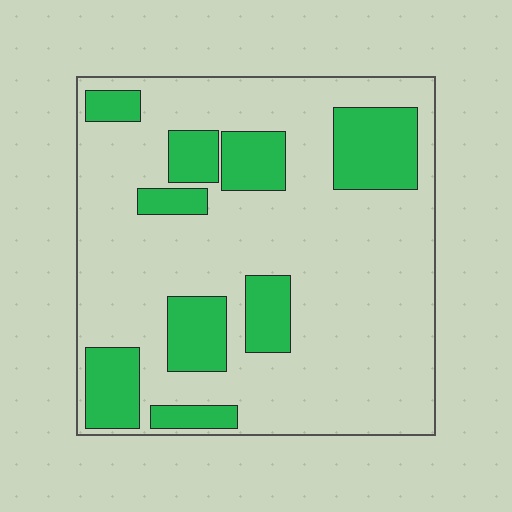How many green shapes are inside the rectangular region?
9.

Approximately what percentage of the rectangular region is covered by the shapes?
Approximately 25%.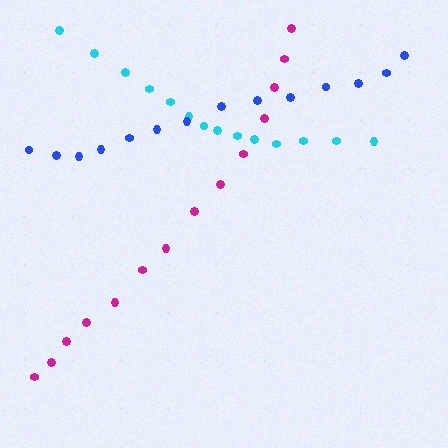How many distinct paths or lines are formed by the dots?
There are 3 distinct paths.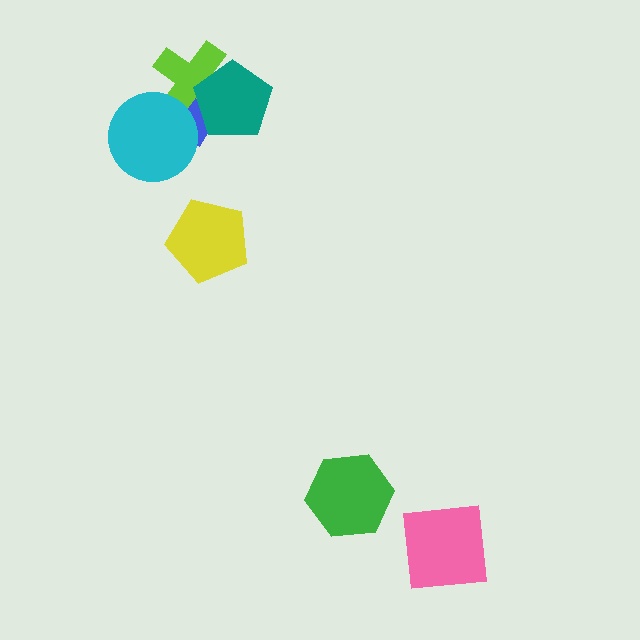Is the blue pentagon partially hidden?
Yes, it is partially covered by another shape.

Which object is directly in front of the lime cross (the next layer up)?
The cyan circle is directly in front of the lime cross.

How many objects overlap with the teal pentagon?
2 objects overlap with the teal pentagon.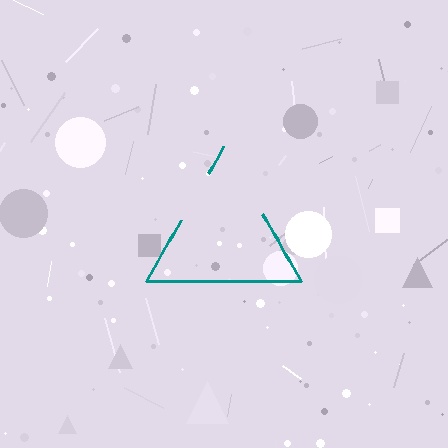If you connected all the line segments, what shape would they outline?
They would outline a triangle.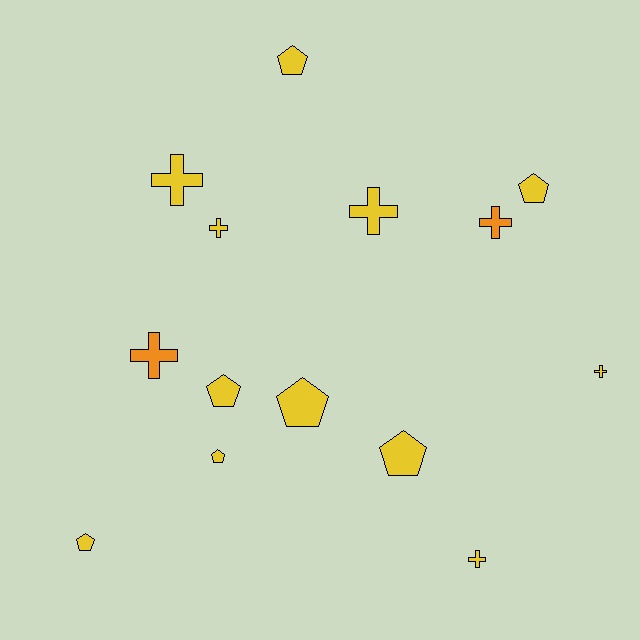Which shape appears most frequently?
Cross, with 7 objects.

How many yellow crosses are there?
There are 5 yellow crosses.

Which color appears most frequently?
Yellow, with 12 objects.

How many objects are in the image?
There are 14 objects.